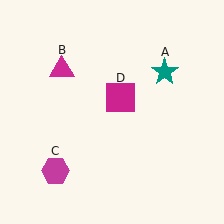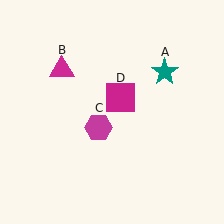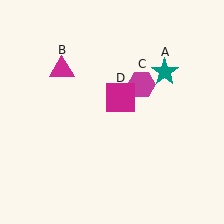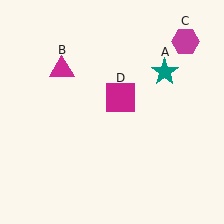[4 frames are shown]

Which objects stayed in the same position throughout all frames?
Teal star (object A) and magenta triangle (object B) and magenta square (object D) remained stationary.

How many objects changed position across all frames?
1 object changed position: magenta hexagon (object C).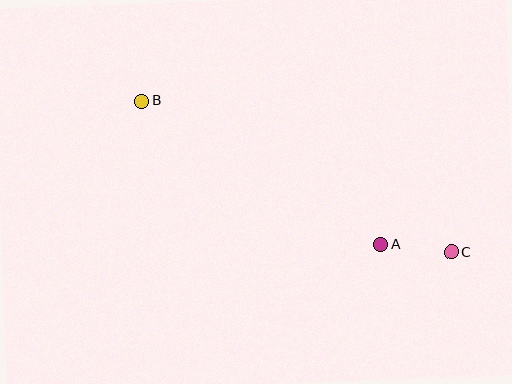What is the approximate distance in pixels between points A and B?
The distance between A and B is approximately 278 pixels.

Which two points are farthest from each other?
Points B and C are farthest from each other.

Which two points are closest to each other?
Points A and C are closest to each other.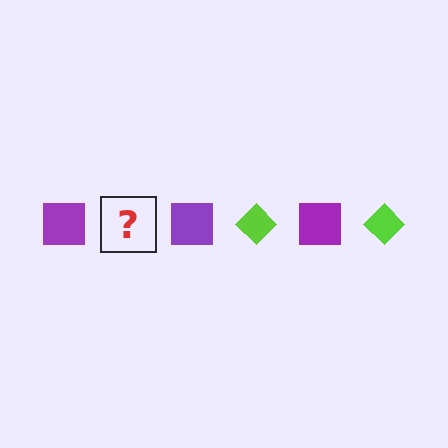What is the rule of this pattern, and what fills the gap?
The rule is that the pattern alternates between purple square and lime diamond. The gap should be filled with a lime diamond.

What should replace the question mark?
The question mark should be replaced with a lime diamond.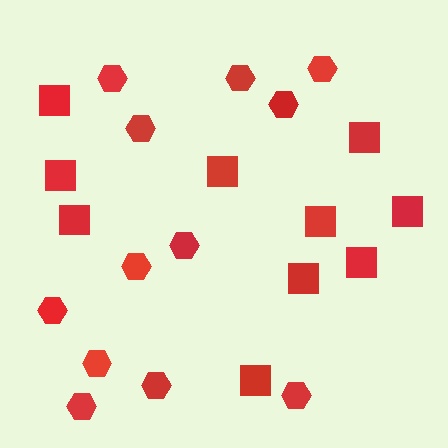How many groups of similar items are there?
There are 2 groups: one group of squares (10) and one group of hexagons (12).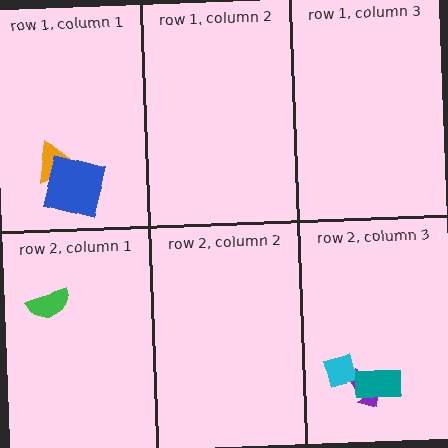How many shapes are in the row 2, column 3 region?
3.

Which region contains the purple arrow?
The row 2, column 3 region.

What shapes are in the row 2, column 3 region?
The purple arrow, the cyan diamond, the teal rectangle.